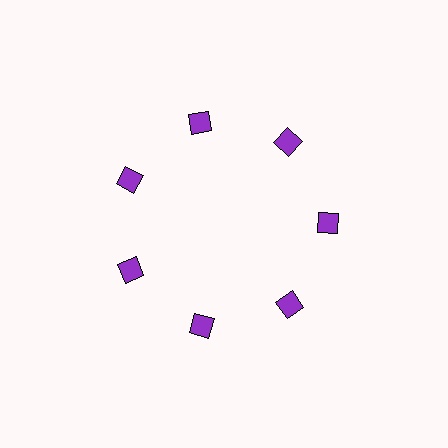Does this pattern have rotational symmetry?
Yes, this pattern has 7-fold rotational symmetry. It looks the same after rotating 51 degrees around the center.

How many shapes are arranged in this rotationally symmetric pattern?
There are 7 shapes, arranged in 7 groups of 1.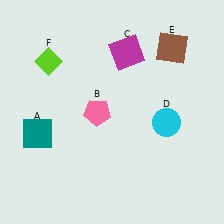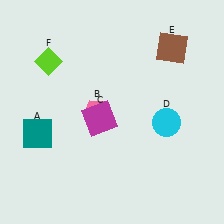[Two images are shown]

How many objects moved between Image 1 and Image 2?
1 object moved between the two images.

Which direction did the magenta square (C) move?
The magenta square (C) moved down.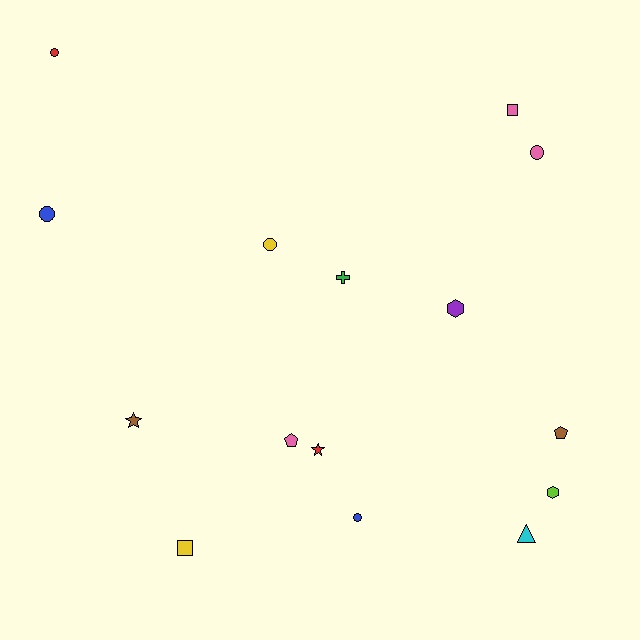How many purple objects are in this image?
There is 1 purple object.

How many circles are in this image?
There are 5 circles.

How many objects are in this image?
There are 15 objects.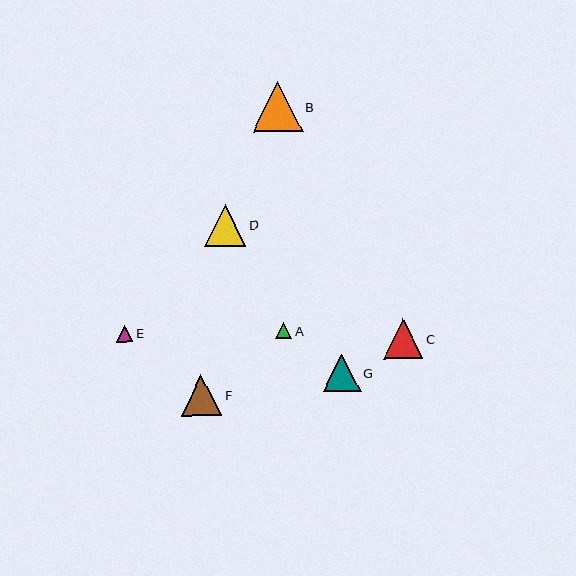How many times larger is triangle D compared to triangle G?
Triangle D is approximately 1.1 times the size of triangle G.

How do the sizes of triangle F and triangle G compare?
Triangle F and triangle G are approximately the same size.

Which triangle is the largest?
Triangle B is the largest with a size of approximately 50 pixels.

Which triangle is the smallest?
Triangle A is the smallest with a size of approximately 16 pixels.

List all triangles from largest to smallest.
From largest to smallest: B, D, F, C, G, E, A.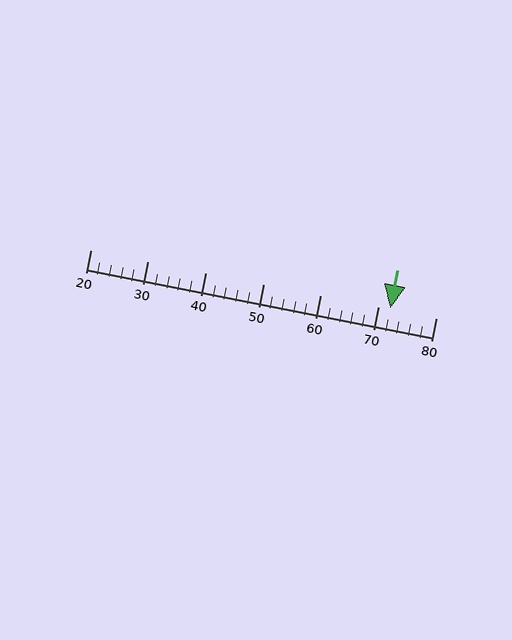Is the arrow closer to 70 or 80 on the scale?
The arrow is closer to 70.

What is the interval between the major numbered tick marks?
The major tick marks are spaced 10 units apart.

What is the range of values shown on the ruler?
The ruler shows values from 20 to 80.